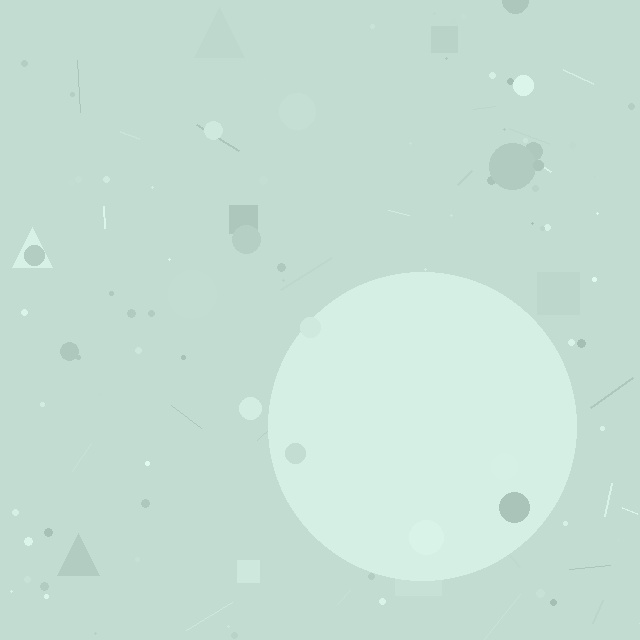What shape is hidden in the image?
A circle is hidden in the image.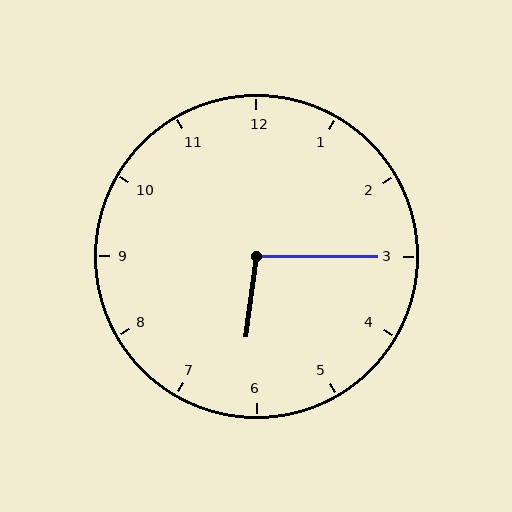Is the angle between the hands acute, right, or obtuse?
It is obtuse.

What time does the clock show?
6:15.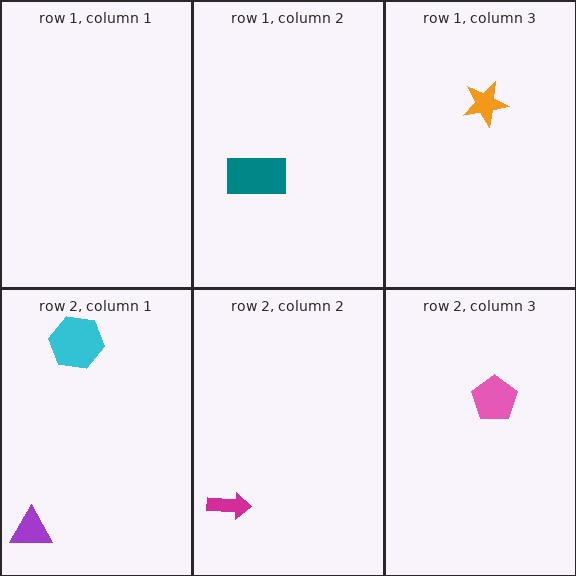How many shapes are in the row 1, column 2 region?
1.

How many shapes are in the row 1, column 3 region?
1.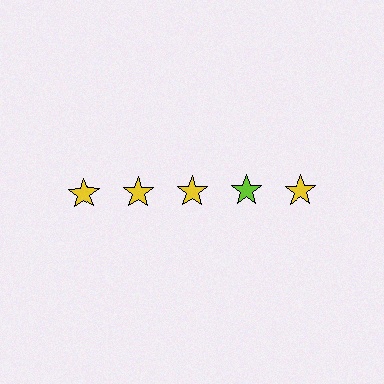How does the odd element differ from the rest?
It has a different color: lime instead of yellow.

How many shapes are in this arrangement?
There are 5 shapes arranged in a grid pattern.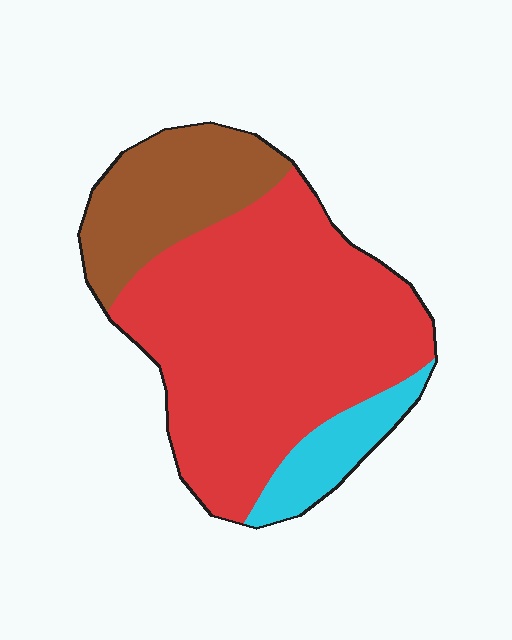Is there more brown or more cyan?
Brown.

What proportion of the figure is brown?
Brown covers around 20% of the figure.